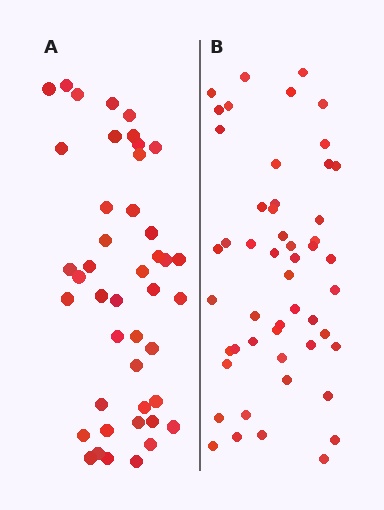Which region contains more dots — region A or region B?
Region B (the right region) has more dots.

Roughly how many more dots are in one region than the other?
Region B has roughly 8 or so more dots than region A.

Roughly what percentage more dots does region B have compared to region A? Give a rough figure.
About 15% more.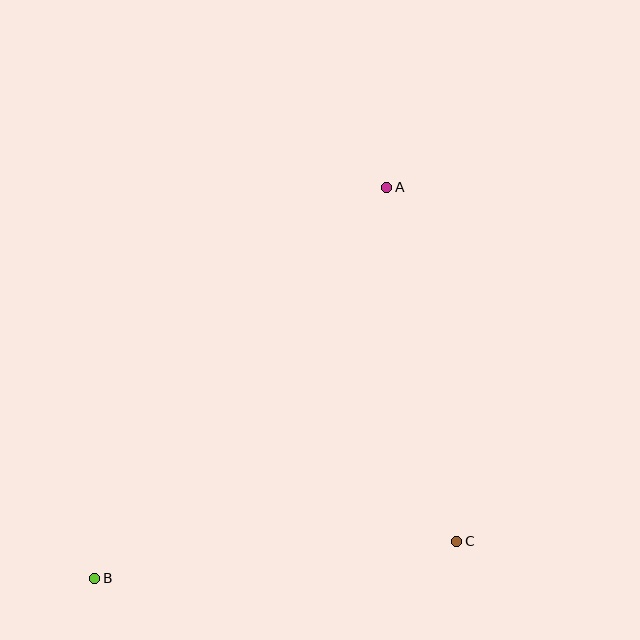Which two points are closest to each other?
Points A and C are closest to each other.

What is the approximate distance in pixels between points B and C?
The distance between B and C is approximately 364 pixels.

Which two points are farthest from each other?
Points A and B are farthest from each other.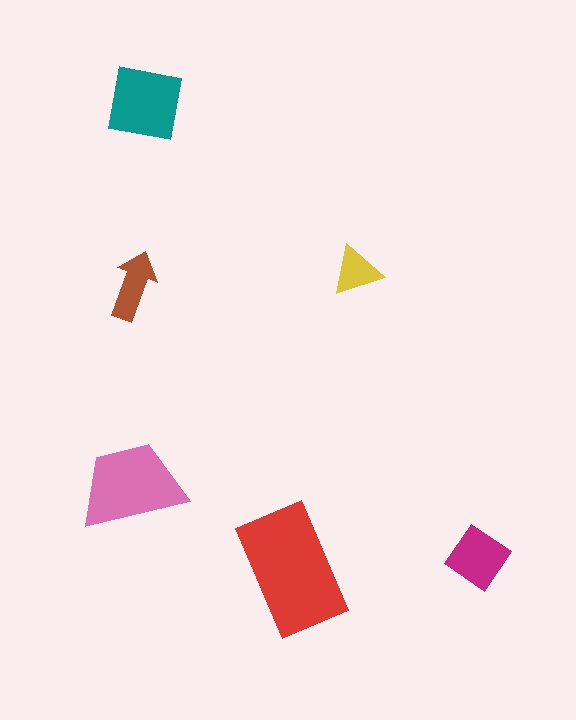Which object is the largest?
The red rectangle.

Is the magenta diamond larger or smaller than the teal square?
Smaller.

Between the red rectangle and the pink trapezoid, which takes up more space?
The red rectangle.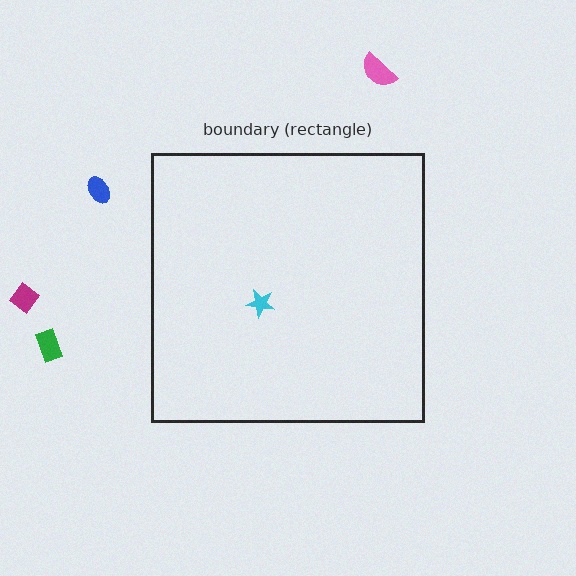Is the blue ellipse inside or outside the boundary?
Outside.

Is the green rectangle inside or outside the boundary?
Outside.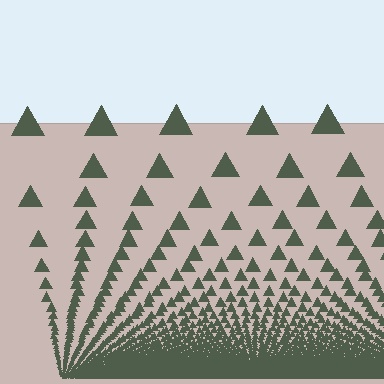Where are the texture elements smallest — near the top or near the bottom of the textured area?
Near the bottom.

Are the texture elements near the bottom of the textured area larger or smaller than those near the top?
Smaller. The gradient is inverted — elements near the bottom are smaller and denser.